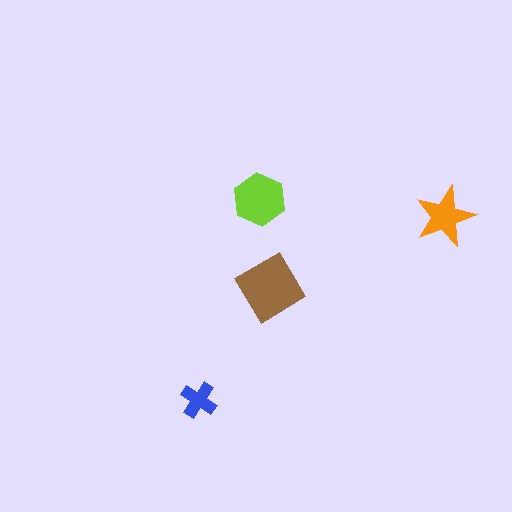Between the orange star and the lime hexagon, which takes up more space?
The lime hexagon.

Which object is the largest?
The brown diamond.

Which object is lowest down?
The blue cross is bottommost.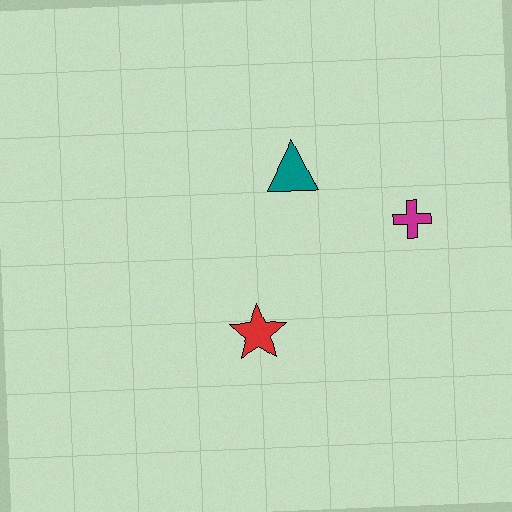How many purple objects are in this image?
There are no purple objects.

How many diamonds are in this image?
There are no diamonds.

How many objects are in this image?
There are 3 objects.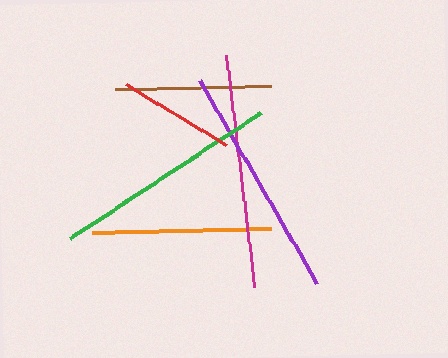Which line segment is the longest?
The purple line is the longest at approximately 235 pixels.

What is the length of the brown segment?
The brown segment is approximately 156 pixels long.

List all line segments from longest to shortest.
From longest to shortest: purple, magenta, green, orange, brown, red.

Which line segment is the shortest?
The red line is the shortest at approximately 118 pixels.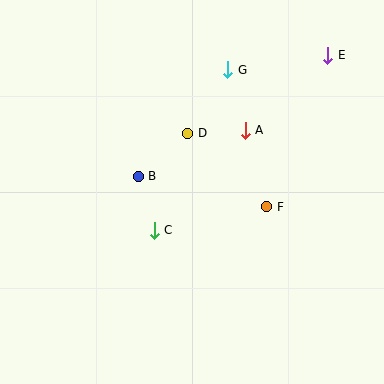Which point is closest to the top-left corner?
Point B is closest to the top-left corner.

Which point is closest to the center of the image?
Point C at (154, 230) is closest to the center.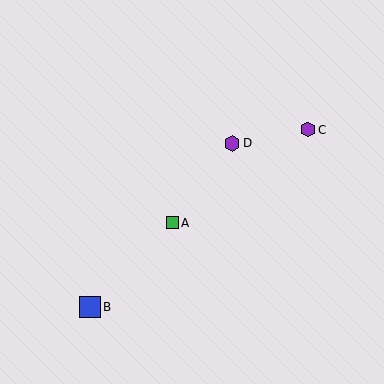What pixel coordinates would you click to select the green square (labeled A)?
Click at (172, 223) to select the green square A.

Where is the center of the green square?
The center of the green square is at (172, 223).